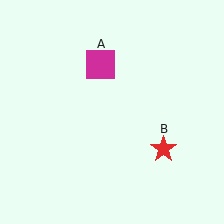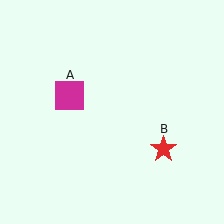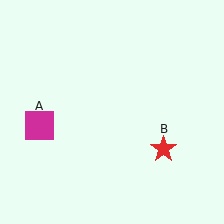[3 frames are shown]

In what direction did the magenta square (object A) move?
The magenta square (object A) moved down and to the left.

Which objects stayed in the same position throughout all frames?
Red star (object B) remained stationary.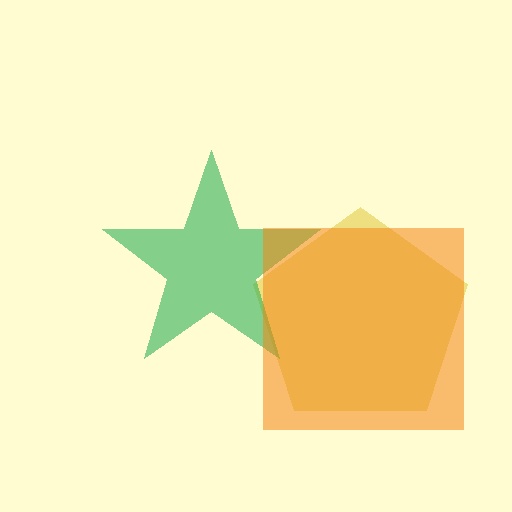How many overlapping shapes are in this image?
There are 3 overlapping shapes in the image.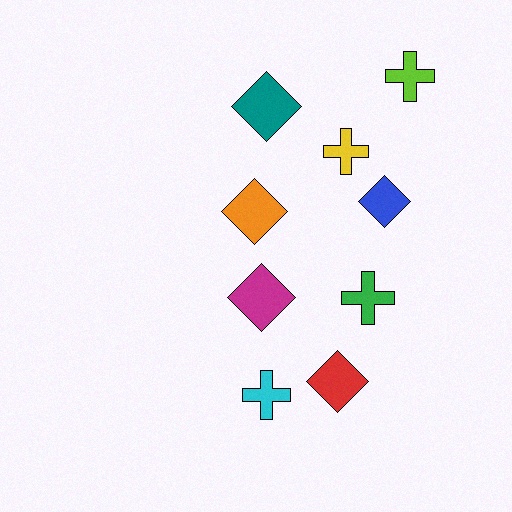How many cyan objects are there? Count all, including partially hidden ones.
There is 1 cyan object.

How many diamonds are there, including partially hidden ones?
There are 5 diamonds.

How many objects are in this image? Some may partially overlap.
There are 9 objects.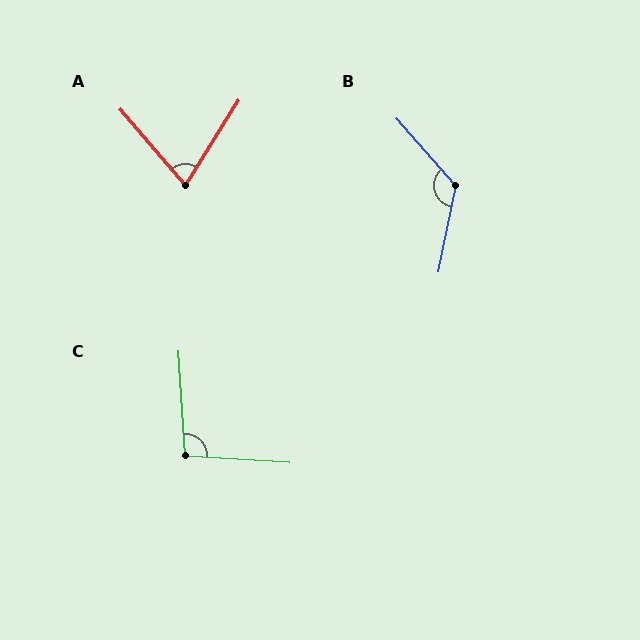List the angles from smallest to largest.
A (72°), C (97°), B (127°).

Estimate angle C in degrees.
Approximately 97 degrees.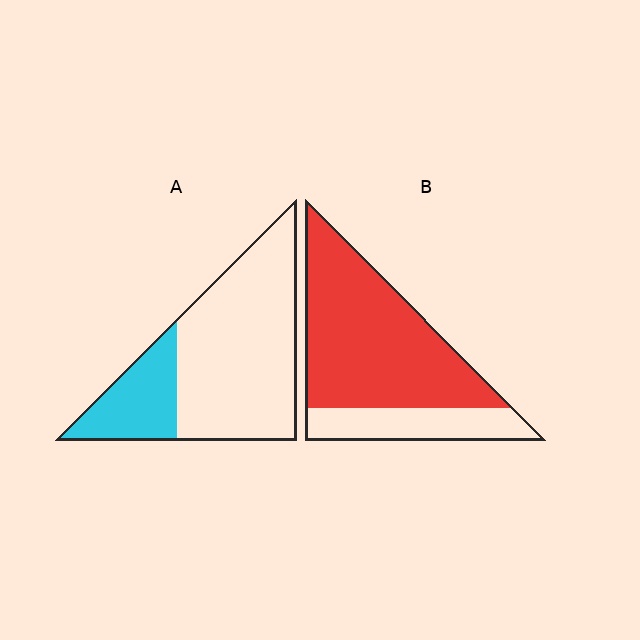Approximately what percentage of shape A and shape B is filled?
A is approximately 25% and B is approximately 75%.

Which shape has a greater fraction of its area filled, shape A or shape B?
Shape B.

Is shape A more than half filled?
No.